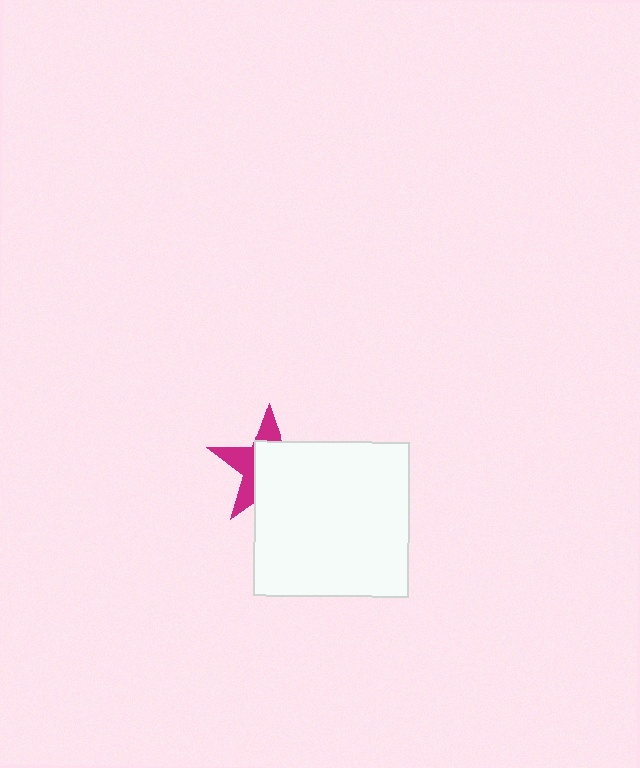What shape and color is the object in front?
The object in front is a white square.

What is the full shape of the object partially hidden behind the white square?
The partially hidden object is a magenta star.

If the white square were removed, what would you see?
You would see the complete magenta star.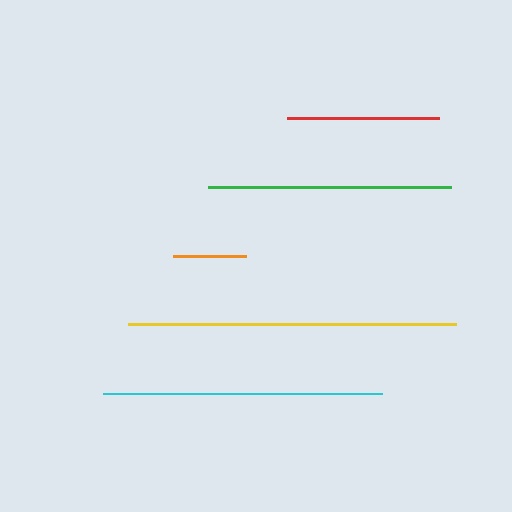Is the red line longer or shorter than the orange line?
The red line is longer than the orange line.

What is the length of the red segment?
The red segment is approximately 152 pixels long.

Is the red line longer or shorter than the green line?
The green line is longer than the red line.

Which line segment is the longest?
The yellow line is the longest at approximately 328 pixels.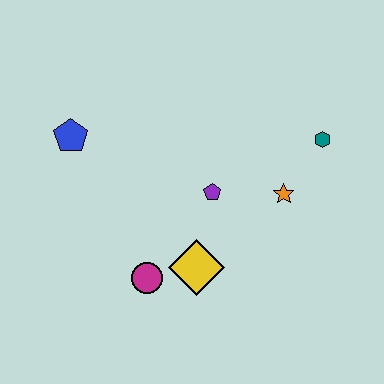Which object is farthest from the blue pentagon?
The teal hexagon is farthest from the blue pentagon.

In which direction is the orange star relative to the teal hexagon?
The orange star is below the teal hexagon.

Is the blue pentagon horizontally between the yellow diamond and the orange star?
No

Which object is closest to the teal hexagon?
The orange star is closest to the teal hexagon.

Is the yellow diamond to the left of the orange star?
Yes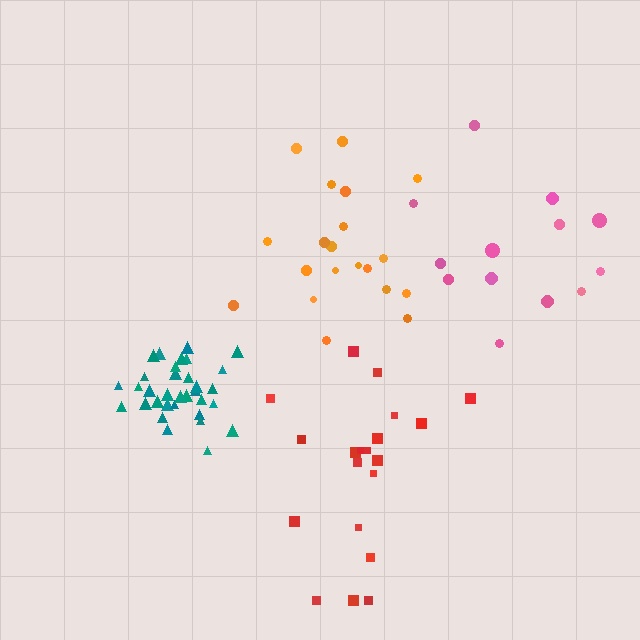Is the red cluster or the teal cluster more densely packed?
Teal.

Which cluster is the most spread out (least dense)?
Pink.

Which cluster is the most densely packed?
Teal.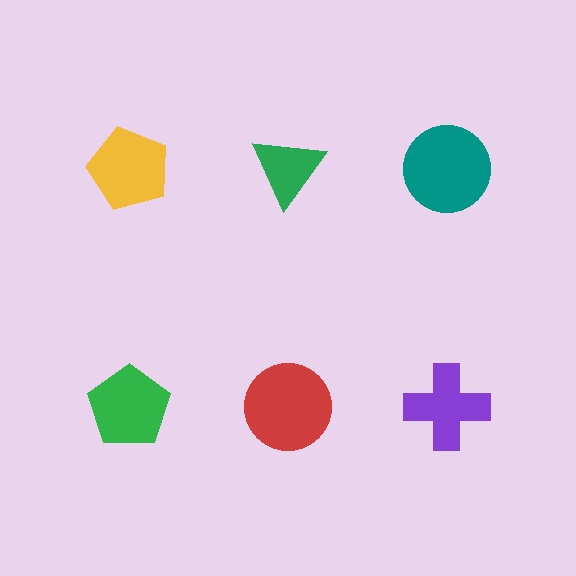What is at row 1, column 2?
A green triangle.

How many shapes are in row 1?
3 shapes.